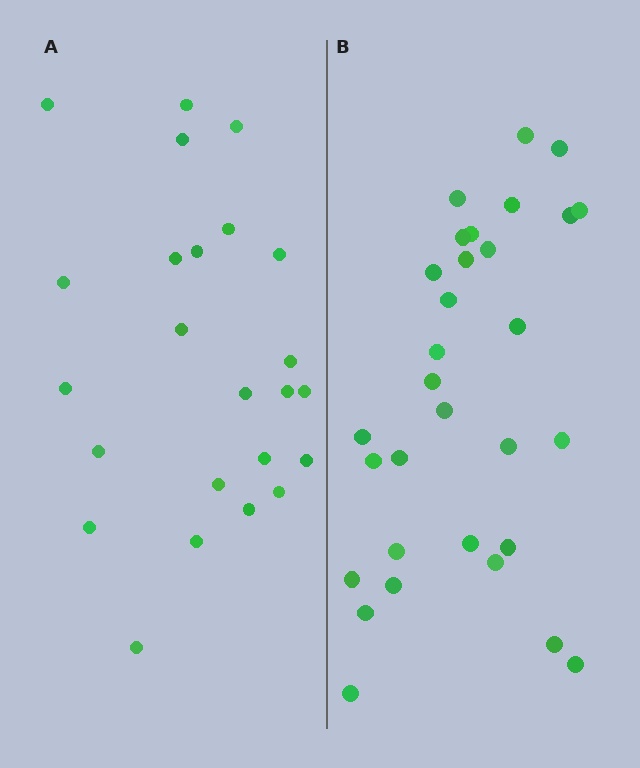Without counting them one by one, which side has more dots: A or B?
Region B (the right region) has more dots.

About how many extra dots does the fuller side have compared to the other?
Region B has roughly 8 or so more dots than region A.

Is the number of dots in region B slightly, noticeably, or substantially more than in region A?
Region B has noticeably more, but not dramatically so. The ratio is roughly 1.3 to 1.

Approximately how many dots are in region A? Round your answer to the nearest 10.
About 20 dots. (The exact count is 24, which rounds to 20.)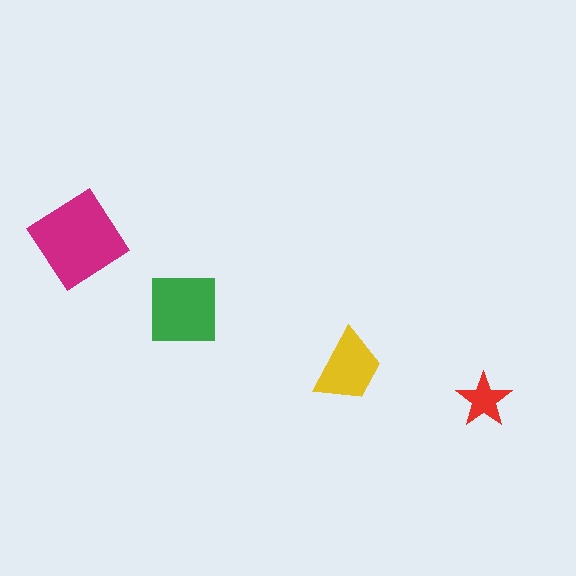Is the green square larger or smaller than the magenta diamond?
Smaller.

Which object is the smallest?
The red star.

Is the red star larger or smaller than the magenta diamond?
Smaller.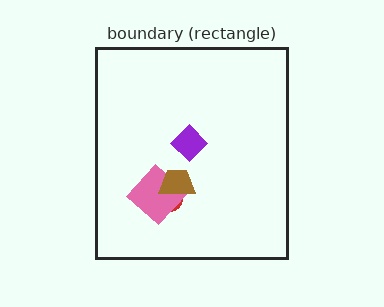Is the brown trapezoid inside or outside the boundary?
Inside.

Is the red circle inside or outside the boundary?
Inside.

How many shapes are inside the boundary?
4 inside, 0 outside.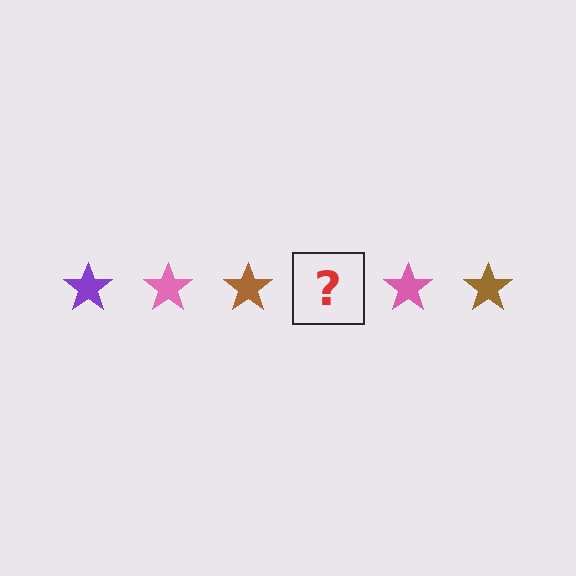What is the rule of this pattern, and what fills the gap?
The rule is that the pattern cycles through purple, pink, brown stars. The gap should be filled with a purple star.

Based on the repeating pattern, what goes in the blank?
The blank should be a purple star.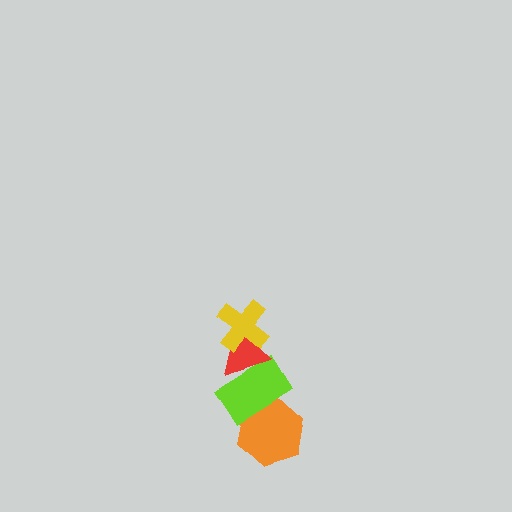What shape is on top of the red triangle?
The yellow cross is on top of the red triangle.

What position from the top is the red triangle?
The red triangle is 2nd from the top.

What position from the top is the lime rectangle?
The lime rectangle is 3rd from the top.